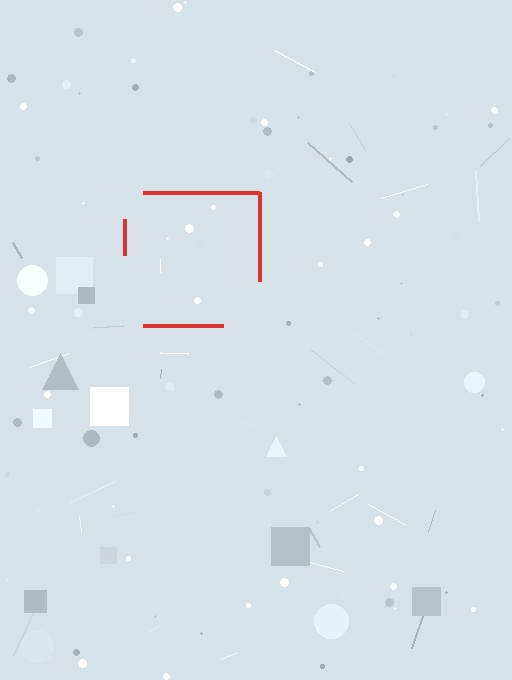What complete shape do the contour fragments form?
The contour fragments form a square.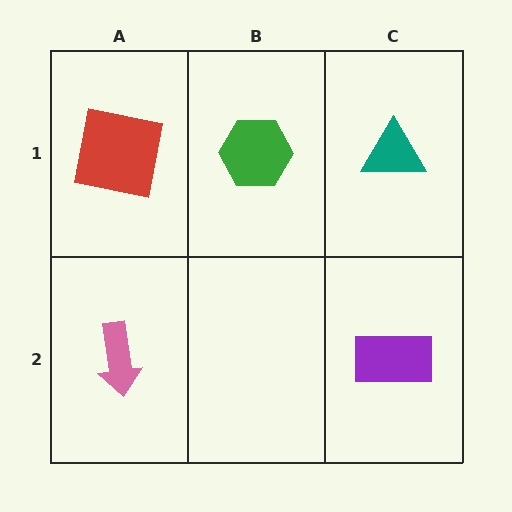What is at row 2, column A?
A pink arrow.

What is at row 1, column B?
A green hexagon.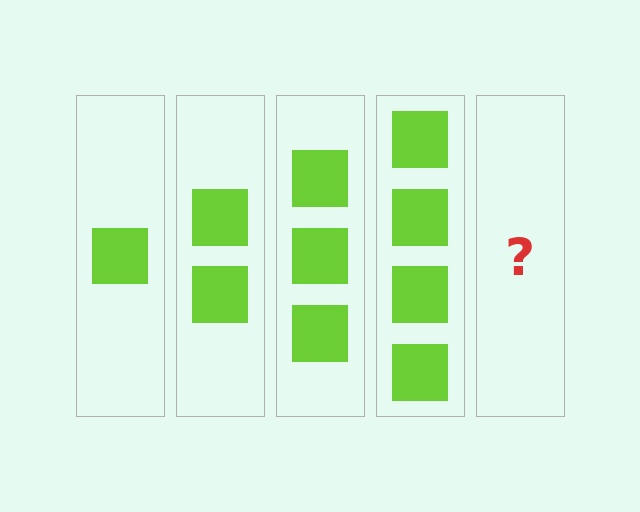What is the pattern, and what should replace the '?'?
The pattern is that each step adds one more square. The '?' should be 5 squares.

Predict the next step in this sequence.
The next step is 5 squares.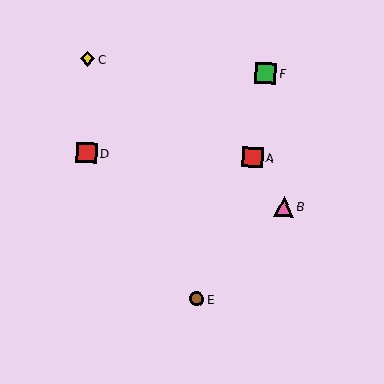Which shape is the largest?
The green square (labeled F) is the largest.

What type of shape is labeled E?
Shape E is a brown circle.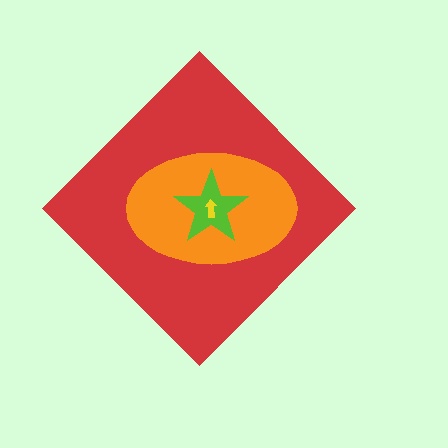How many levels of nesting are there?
4.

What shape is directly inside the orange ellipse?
The lime star.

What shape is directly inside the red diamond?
The orange ellipse.